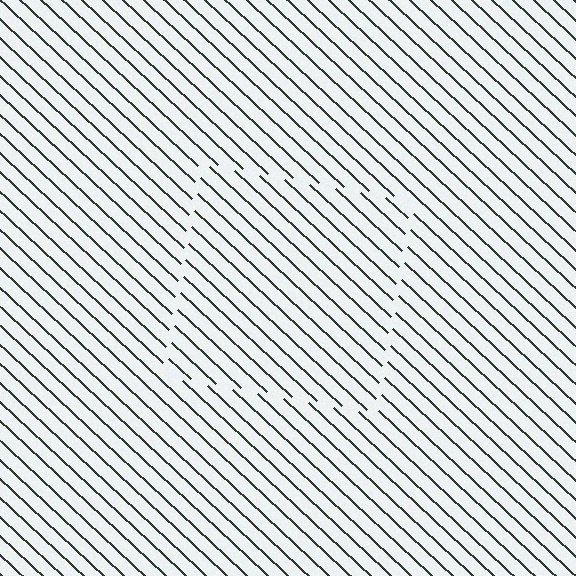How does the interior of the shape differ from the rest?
The interior of the shape contains the same grating, shifted by half a period — the contour is defined by the phase discontinuity where line-ends from the inner and outer gratings abut.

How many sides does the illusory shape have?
4 sides — the line-ends trace a square.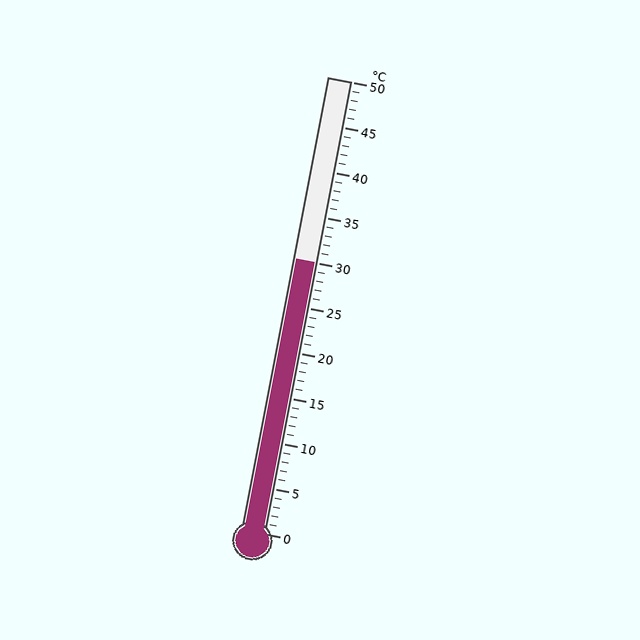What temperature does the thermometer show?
The thermometer shows approximately 30°C.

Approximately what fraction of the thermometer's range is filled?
The thermometer is filled to approximately 60% of its range.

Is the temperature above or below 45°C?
The temperature is below 45°C.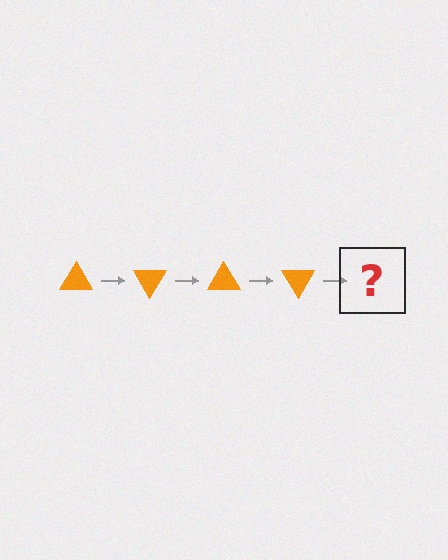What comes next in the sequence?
The next element should be an orange triangle rotated 240 degrees.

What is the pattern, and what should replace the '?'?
The pattern is that the triangle rotates 60 degrees each step. The '?' should be an orange triangle rotated 240 degrees.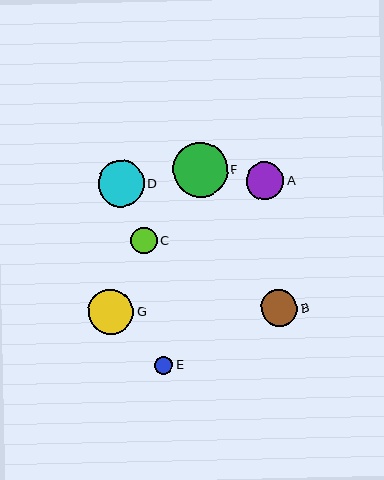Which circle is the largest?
Circle F is the largest with a size of approximately 55 pixels.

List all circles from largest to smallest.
From largest to smallest: F, D, G, A, B, C, E.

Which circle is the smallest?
Circle E is the smallest with a size of approximately 18 pixels.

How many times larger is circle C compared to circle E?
Circle C is approximately 1.4 times the size of circle E.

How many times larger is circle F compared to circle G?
Circle F is approximately 1.2 times the size of circle G.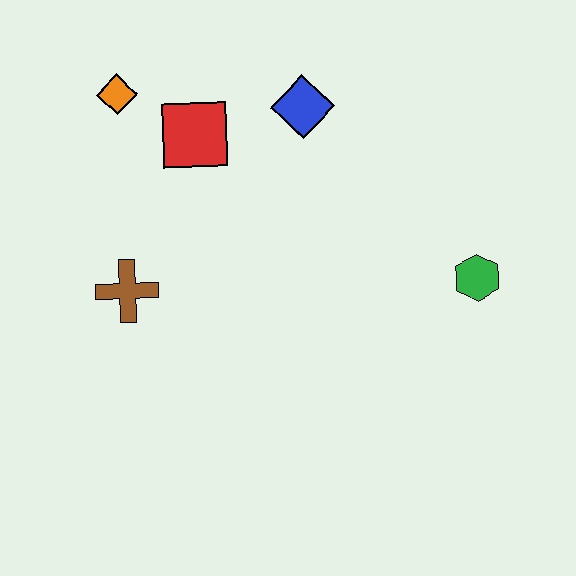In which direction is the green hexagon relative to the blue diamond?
The green hexagon is below the blue diamond.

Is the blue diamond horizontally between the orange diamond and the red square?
No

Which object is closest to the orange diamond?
The red square is closest to the orange diamond.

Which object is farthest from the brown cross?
The green hexagon is farthest from the brown cross.